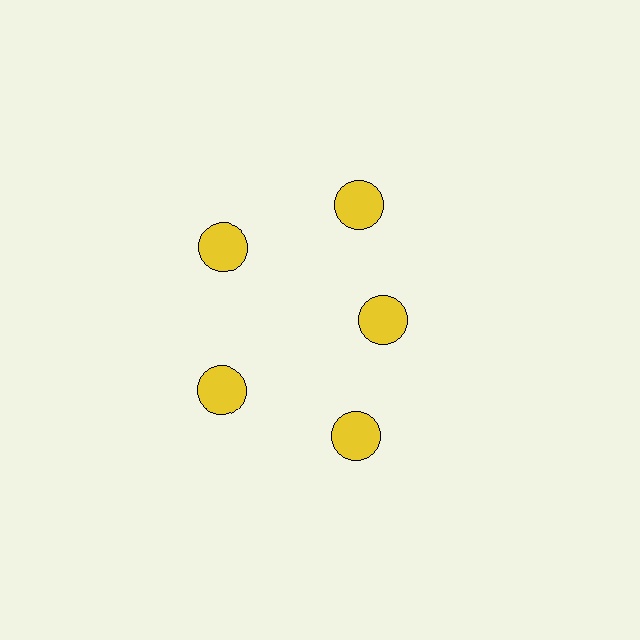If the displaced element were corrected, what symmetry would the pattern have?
It would have 5-fold rotational symmetry — the pattern would map onto itself every 72 degrees.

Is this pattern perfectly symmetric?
No. The 5 yellow circles are arranged in a ring, but one element near the 3 o'clock position is pulled inward toward the center, breaking the 5-fold rotational symmetry.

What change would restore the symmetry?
The symmetry would be restored by moving it outward, back onto the ring so that all 5 circles sit at equal angles and equal distance from the center.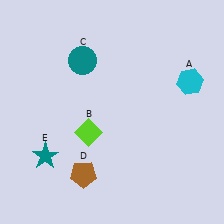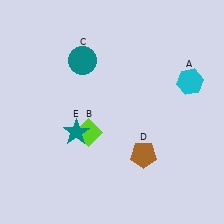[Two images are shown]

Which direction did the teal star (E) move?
The teal star (E) moved right.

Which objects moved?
The objects that moved are: the brown pentagon (D), the teal star (E).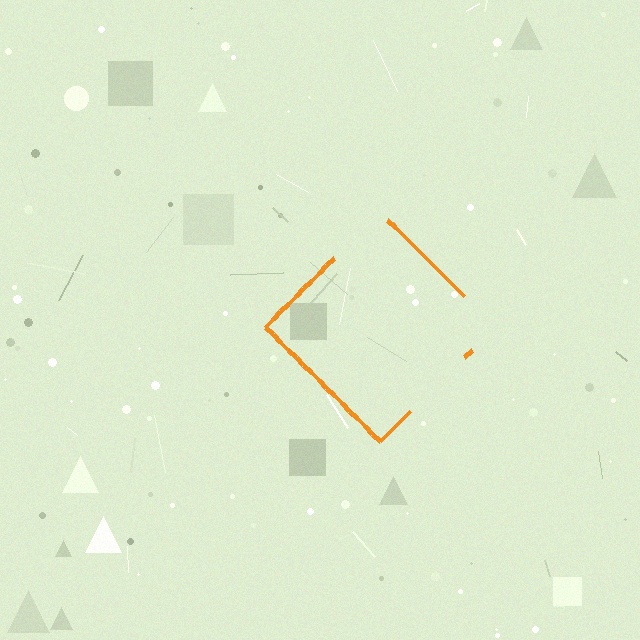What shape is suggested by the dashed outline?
The dashed outline suggests a diamond.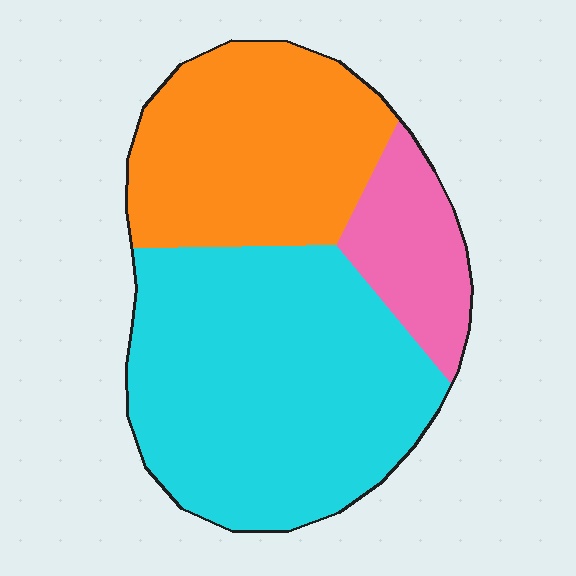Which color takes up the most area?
Cyan, at roughly 55%.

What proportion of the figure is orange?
Orange takes up between a quarter and a half of the figure.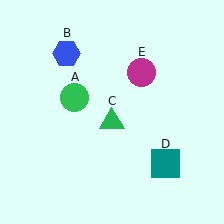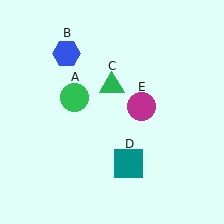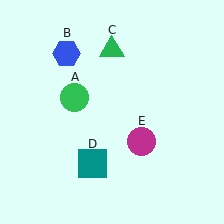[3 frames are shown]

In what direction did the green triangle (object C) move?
The green triangle (object C) moved up.